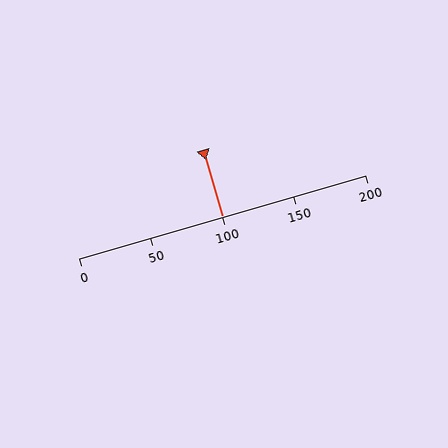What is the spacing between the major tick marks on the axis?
The major ticks are spaced 50 apart.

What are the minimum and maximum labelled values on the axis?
The axis runs from 0 to 200.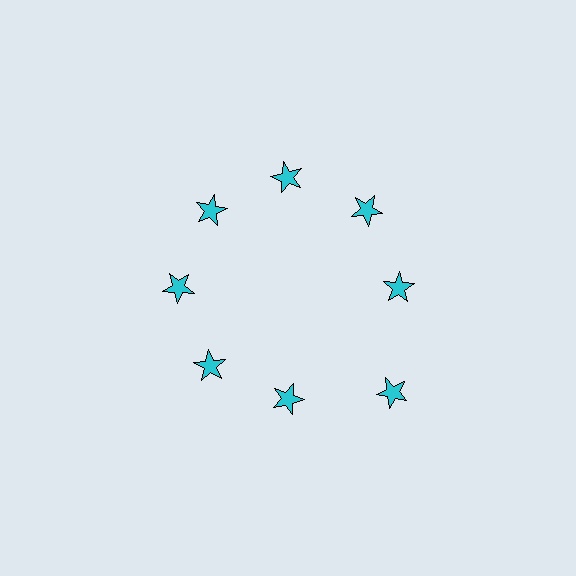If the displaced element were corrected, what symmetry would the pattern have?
It would have 8-fold rotational symmetry — the pattern would map onto itself every 45 degrees.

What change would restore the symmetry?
The symmetry would be restored by moving it inward, back onto the ring so that all 8 stars sit at equal angles and equal distance from the center.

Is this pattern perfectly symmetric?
No. The 8 cyan stars are arranged in a ring, but one element near the 4 o'clock position is pushed outward from the center, breaking the 8-fold rotational symmetry.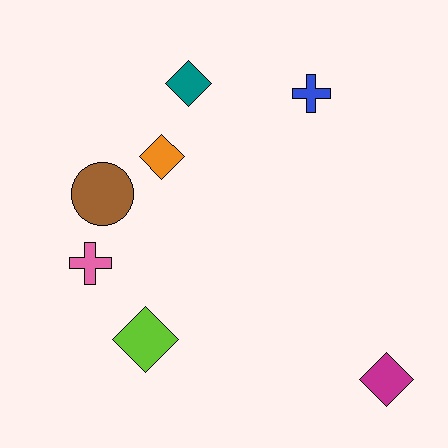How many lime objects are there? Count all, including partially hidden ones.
There is 1 lime object.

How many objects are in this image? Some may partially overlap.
There are 7 objects.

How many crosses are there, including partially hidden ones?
There are 2 crosses.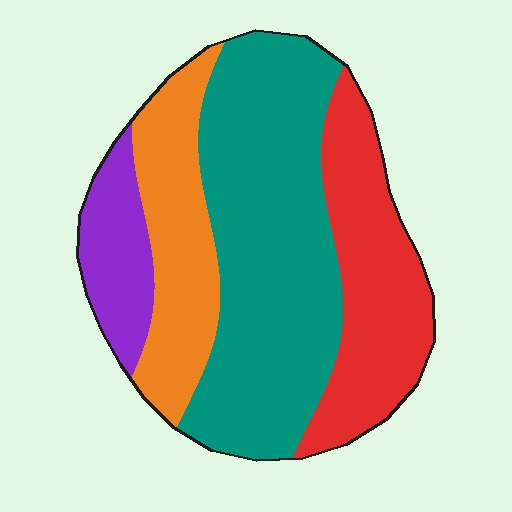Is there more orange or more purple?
Orange.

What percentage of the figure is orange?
Orange takes up about one fifth (1/5) of the figure.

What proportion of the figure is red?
Red takes up about one quarter (1/4) of the figure.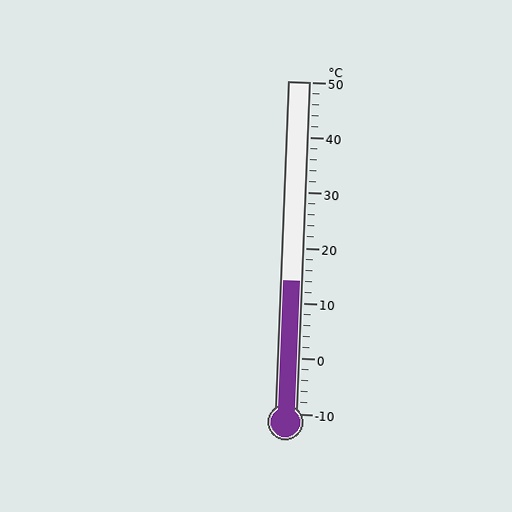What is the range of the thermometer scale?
The thermometer scale ranges from -10°C to 50°C.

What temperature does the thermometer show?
The thermometer shows approximately 14°C.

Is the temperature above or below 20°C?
The temperature is below 20°C.